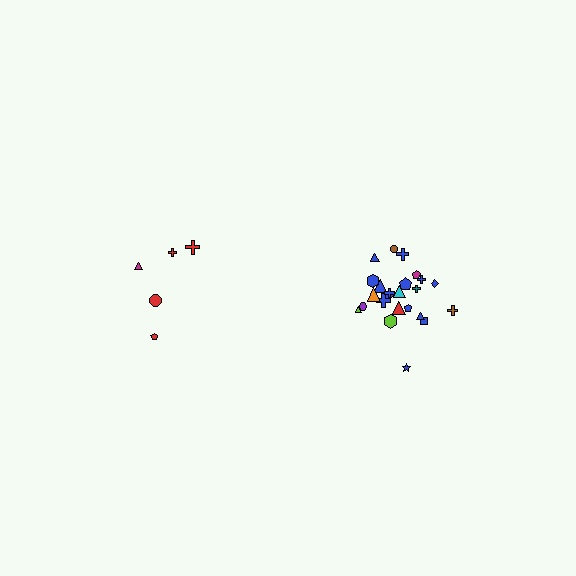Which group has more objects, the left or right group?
The right group.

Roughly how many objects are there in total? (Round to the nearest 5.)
Roughly 30 objects in total.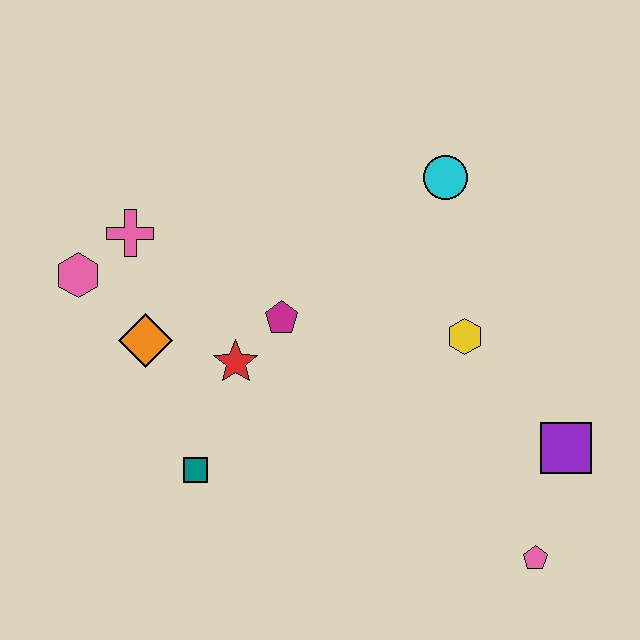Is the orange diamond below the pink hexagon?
Yes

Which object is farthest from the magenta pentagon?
The pink pentagon is farthest from the magenta pentagon.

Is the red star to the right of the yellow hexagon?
No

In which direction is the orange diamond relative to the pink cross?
The orange diamond is below the pink cross.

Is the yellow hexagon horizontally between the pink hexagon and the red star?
No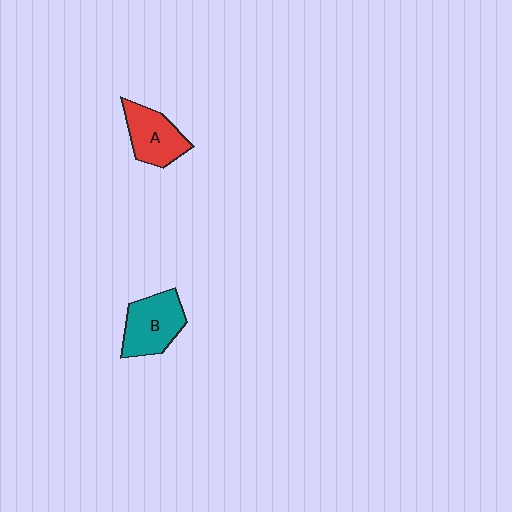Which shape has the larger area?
Shape B (teal).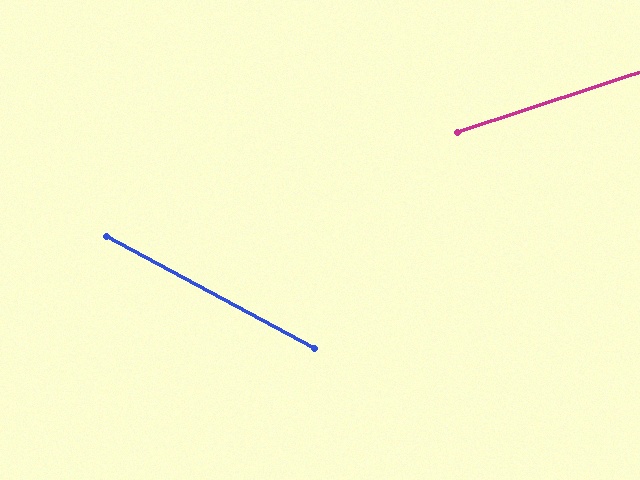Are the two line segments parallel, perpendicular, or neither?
Neither parallel nor perpendicular — they differ by about 46°.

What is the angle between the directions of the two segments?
Approximately 46 degrees.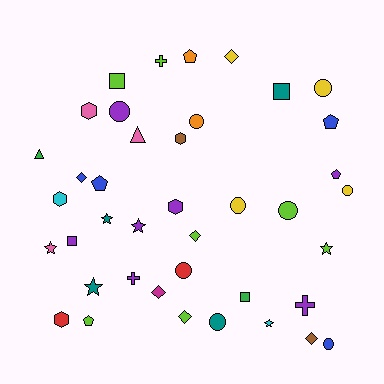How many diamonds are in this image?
There are 6 diamonds.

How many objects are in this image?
There are 40 objects.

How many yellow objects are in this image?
There are 4 yellow objects.